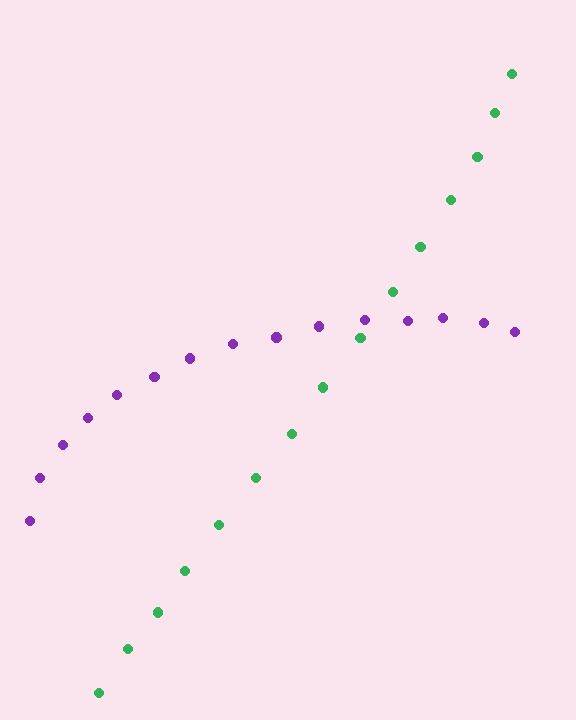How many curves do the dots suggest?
There are 2 distinct paths.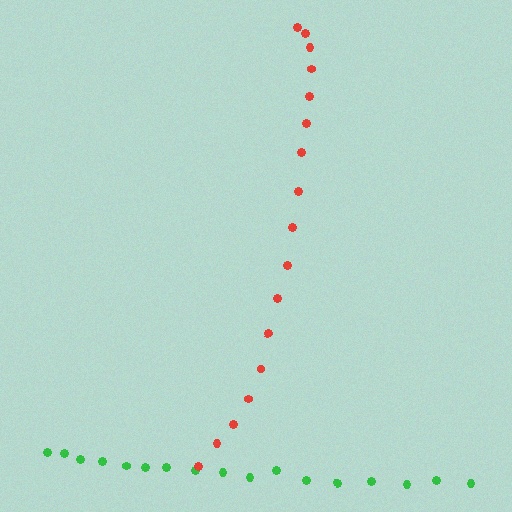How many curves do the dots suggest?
There are 2 distinct paths.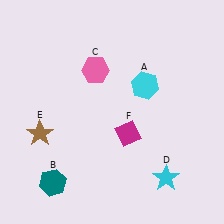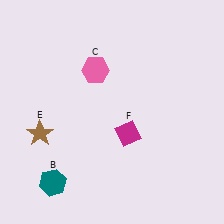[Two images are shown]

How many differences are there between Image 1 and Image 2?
There are 2 differences between the two images.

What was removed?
The cyan star (D), the cyan hexagon (A) were removed in Image 2.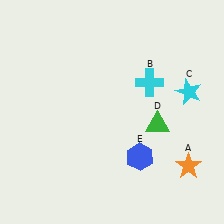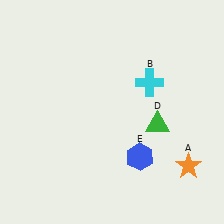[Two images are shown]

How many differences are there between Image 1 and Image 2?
There is 1 difference between the two images.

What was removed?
The cyan star (C) was removed in Image 2.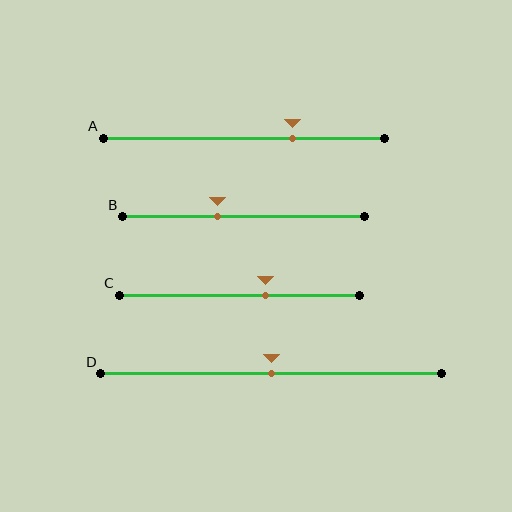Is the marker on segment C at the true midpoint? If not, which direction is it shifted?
No, the marker on segment C is shifted to the right by about 11% of the segment length.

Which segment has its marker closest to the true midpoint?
Segment D has its marker closest to the true midpoint.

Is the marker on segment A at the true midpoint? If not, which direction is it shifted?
No, the marker on segment A is shifted to the right by about 17% of the segment length.